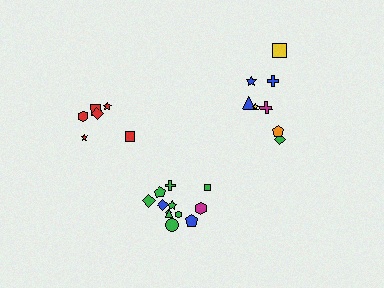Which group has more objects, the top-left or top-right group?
The top-right group.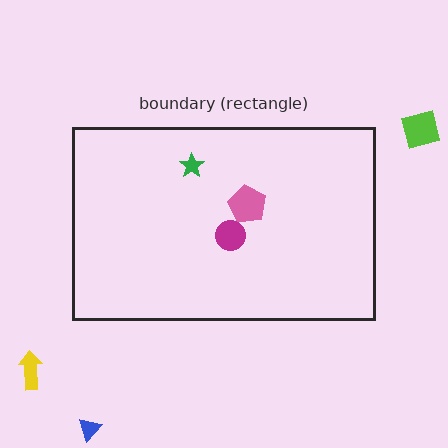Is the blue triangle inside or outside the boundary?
Outside.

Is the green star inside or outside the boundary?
Inside.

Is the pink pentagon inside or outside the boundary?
Inside.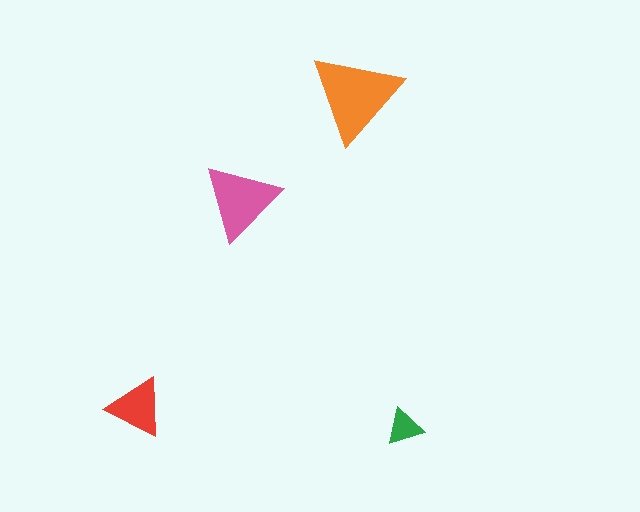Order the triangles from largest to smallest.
the orange one, the pink one, the red one, the green one.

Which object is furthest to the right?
The green triangle is rightmost.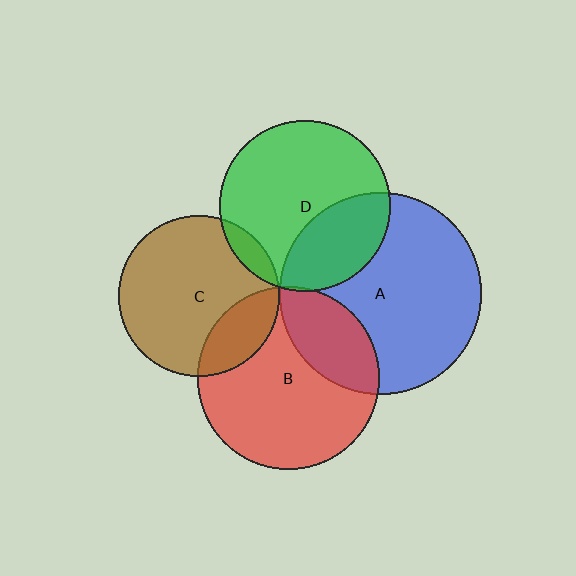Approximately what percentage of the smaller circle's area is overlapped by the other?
Approximately 30%.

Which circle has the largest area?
Circle A (blue).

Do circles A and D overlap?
Yes.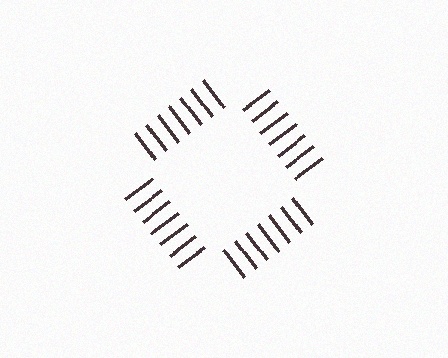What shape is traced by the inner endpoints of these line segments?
An illusory square — the line segments terminate on its edges but no continuous stroke is drawn.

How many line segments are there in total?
28 — 7 along each of the 4 edges.